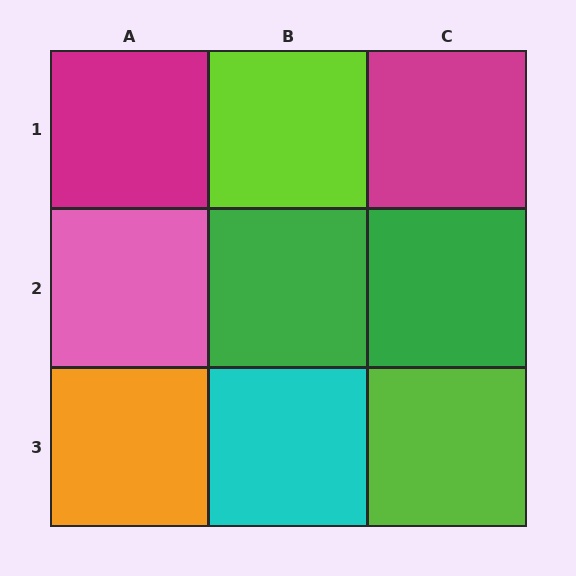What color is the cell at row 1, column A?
Magenta.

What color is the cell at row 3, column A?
Orange.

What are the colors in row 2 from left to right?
Pink, green, green.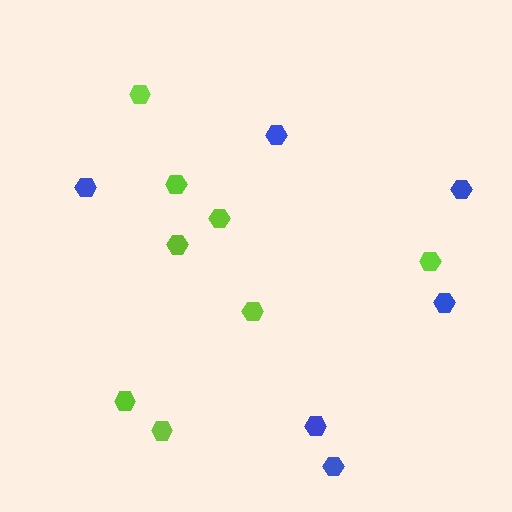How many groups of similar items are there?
There are 2 groups: one group of lime hexagons (8) and one group of blue hexagons (6).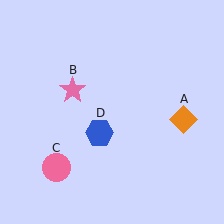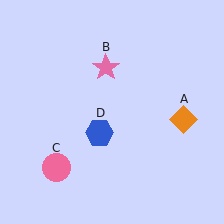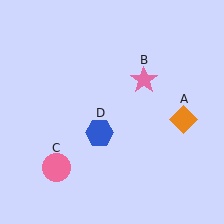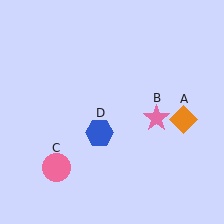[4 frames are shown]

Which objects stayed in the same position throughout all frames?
Orange diamond (object A) and pink circle (object C) and blue hexagon (object D) remained stationary.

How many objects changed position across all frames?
1 object changed position: pink star (object B).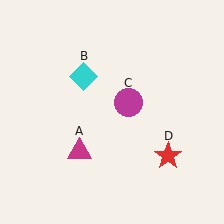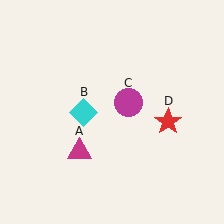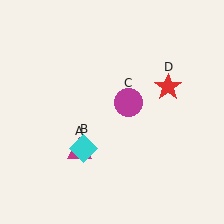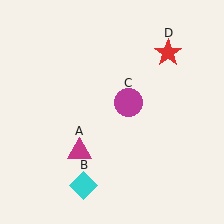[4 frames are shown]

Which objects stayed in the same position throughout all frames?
Magenta triangle (object A) and magenta circle (object C) remained stationary.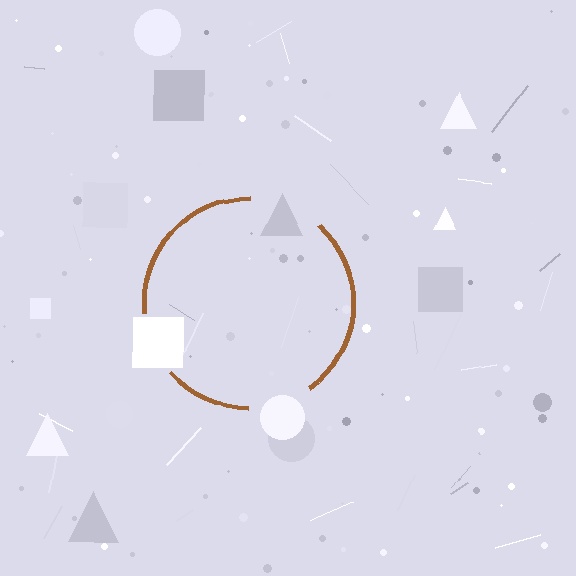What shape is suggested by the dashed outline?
The dashed outline suggests a circle.